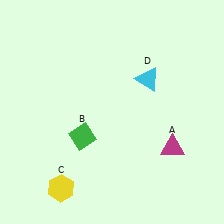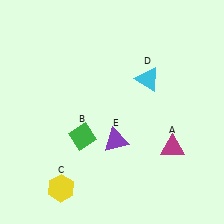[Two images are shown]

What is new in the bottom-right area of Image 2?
A purple triangle (E) was added in the bottom-right area of Image 2.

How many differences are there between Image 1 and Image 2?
There is 1 difference between the two images.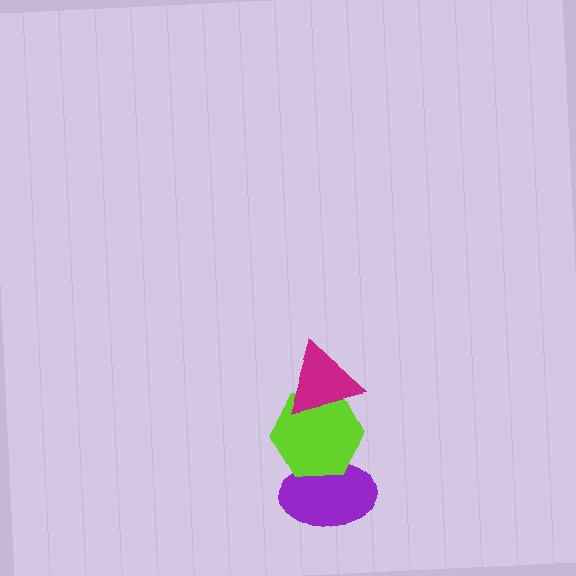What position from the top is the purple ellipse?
The purple ellipse is 3rd from the top.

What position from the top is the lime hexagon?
The lime hexagon is 2nd from the top.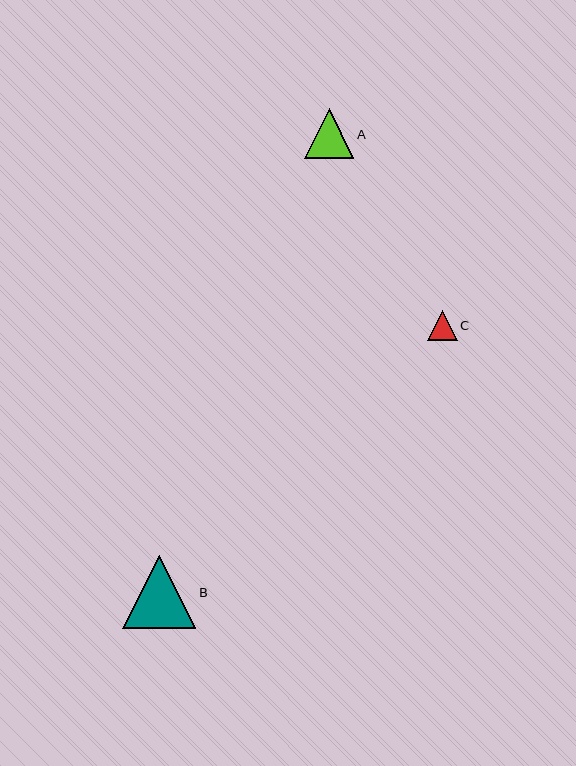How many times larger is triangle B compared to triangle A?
Triangle B is approximately 1.5 times the size of triangle A.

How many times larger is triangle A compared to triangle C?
Triangle A is approximately 1.7 times the size of triangle C.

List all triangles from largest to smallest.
From largest to smallest: B, A, C.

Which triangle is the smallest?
Triangle C is the smallest with a size of approximately 30 pixels.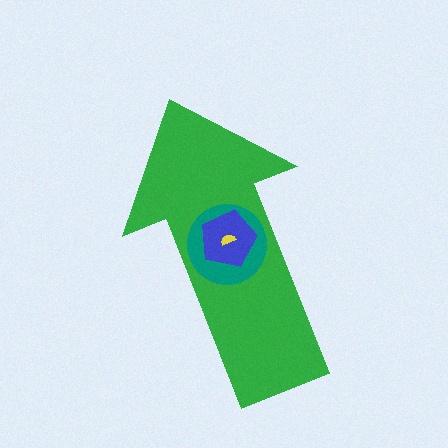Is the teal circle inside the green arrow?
Yes.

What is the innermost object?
The yellow semicircle.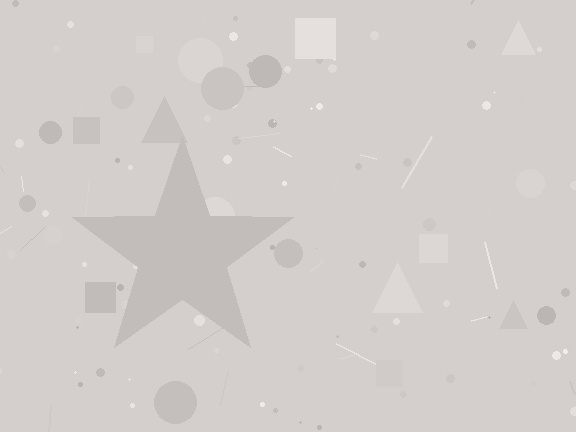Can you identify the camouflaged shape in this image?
The camouflaged shape is a star.